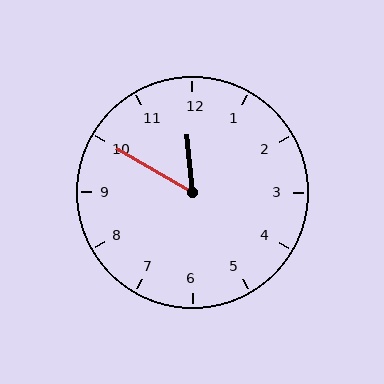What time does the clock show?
11:50.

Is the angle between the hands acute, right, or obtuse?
It is acute.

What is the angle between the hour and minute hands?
Approximately 55 degrees.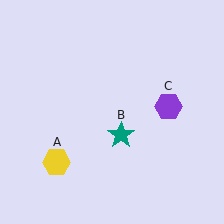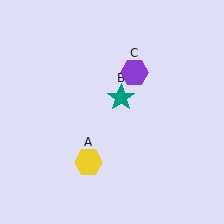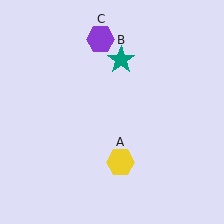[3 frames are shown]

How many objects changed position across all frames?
3 objects changed position: yellow hexagon (object A), teal star (object B), purple hexagon (object C).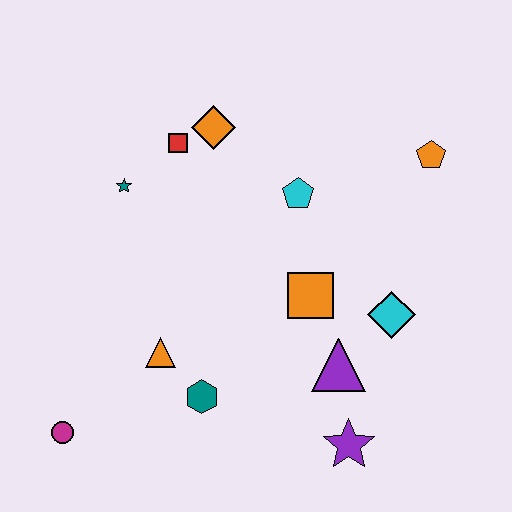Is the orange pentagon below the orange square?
No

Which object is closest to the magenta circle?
The orange triangle is closest to the magenta circle.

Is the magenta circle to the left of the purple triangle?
Yes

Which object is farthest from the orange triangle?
The orange pentagon is farthest from the orange triangle.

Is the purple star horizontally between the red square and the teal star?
No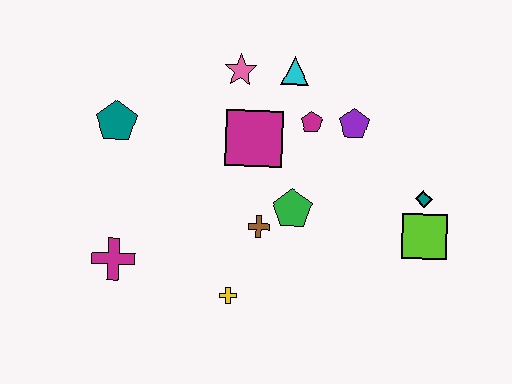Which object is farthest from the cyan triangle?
The magenta cross is farthest from the cyan triangle.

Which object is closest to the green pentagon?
The brown cross is closest to the green pentagon.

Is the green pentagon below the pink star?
Yes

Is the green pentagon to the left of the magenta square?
No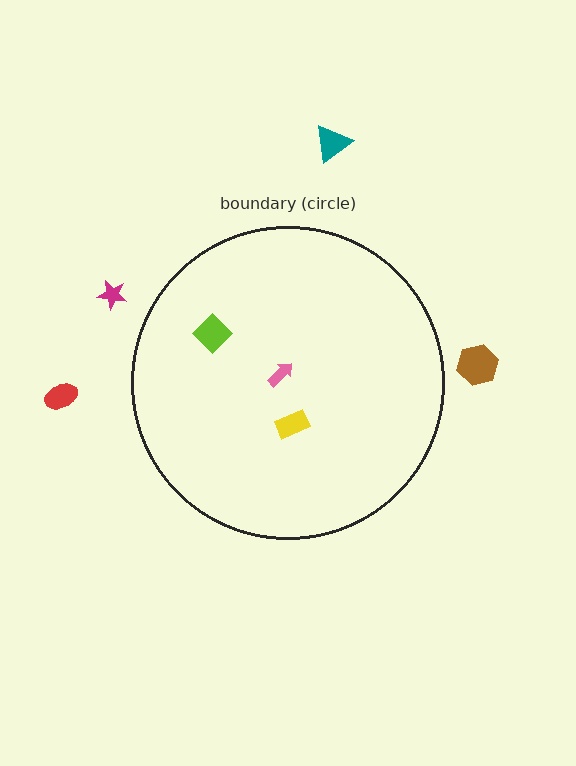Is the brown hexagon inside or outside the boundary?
Outside.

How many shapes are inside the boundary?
3 inside, 4 outside.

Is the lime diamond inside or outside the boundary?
Inside.